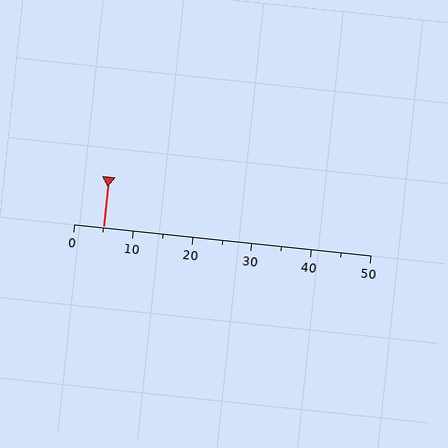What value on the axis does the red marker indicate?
The marker indicates approximately 5.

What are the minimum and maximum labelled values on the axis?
The axis runs from 0 to 50.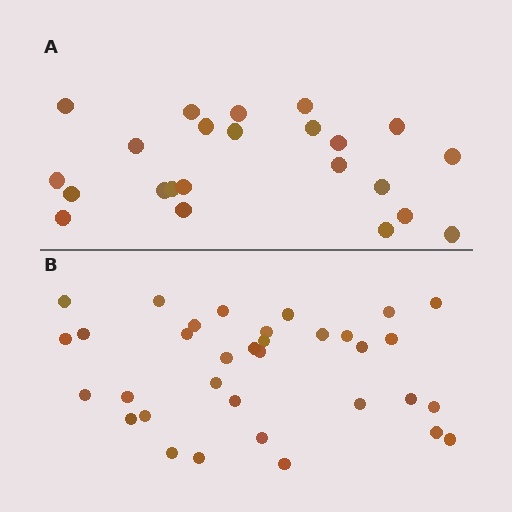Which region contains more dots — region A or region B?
Region B (the bottom region) has more dots.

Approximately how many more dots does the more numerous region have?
Region B has roughly 12 or so more dots than region A.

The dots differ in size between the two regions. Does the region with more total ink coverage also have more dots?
No. Region A has more total ink coverage because its dots are larger, but region B actually contains more individual dots. Total area can be misleading — the number of items is what matters here.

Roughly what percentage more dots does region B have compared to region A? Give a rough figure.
About 50% more.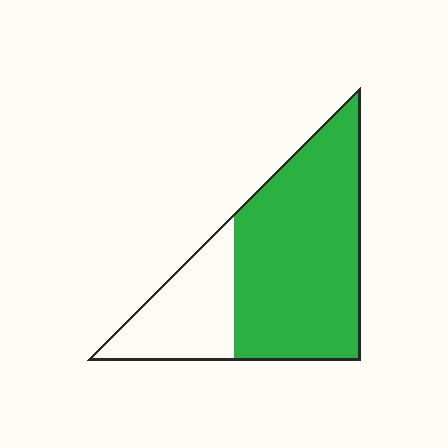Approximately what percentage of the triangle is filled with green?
Approximately 70%.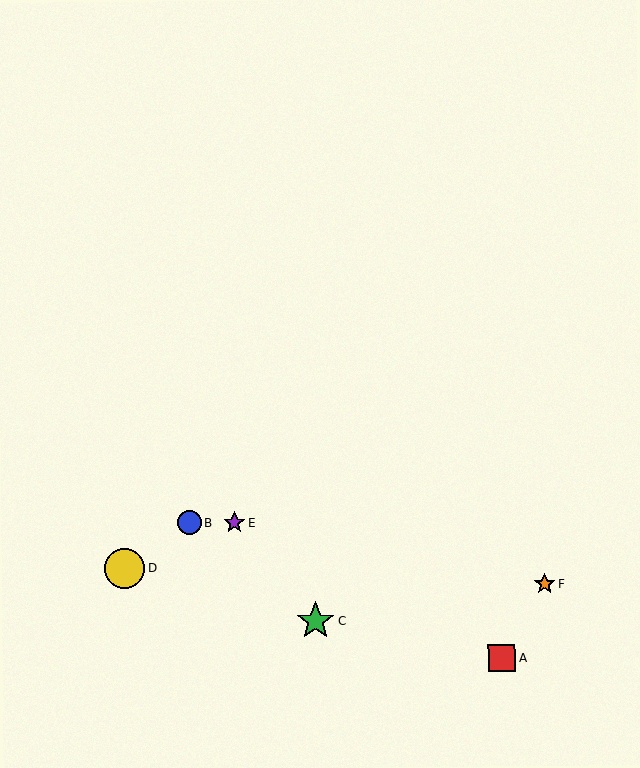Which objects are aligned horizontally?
Objects B, E are aligned horizontally.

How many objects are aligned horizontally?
2 objects (B, E) are aligned horizontally.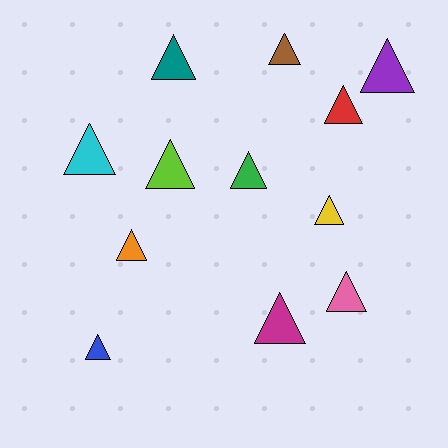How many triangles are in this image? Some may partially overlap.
There are 12 triangles.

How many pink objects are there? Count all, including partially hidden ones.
There is 1 pink object.